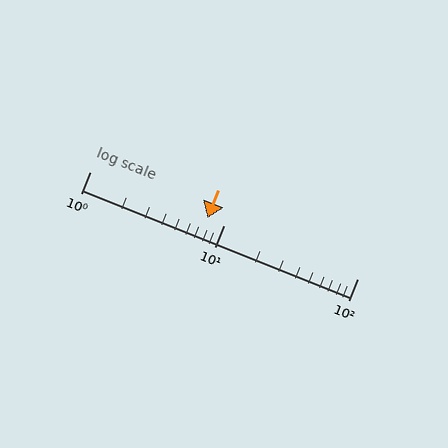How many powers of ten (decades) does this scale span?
The scale spans 2 decades, from 1 to 100.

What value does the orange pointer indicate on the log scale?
The pointer indicates approximately 7.5.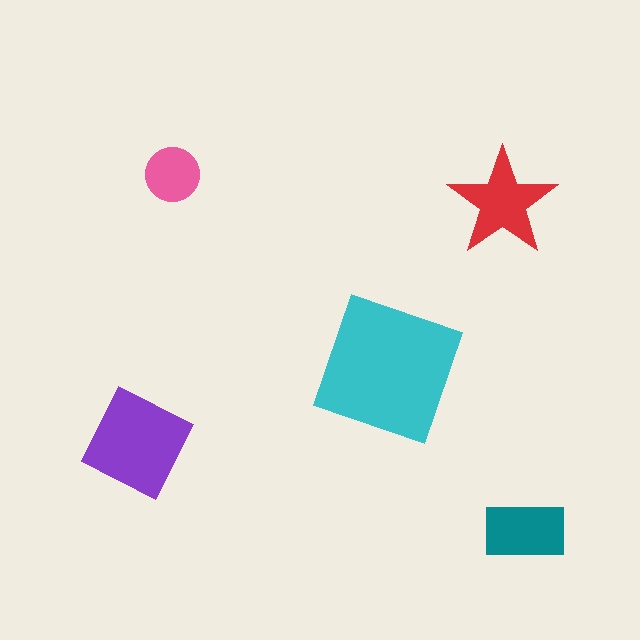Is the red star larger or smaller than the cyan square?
Smaller.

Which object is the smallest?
The pink circle.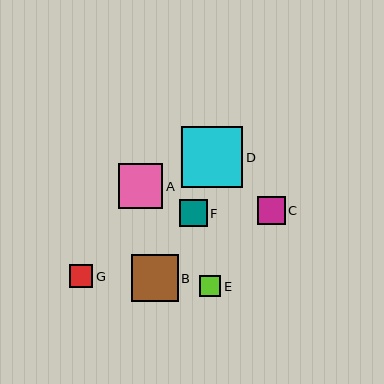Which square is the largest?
Square D is the largest with a size of approximately 61 pixels.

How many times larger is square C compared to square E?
Square C is approximately 1.3 times the size of square E.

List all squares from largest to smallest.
From largest to smallest: D, B, A, C, F, G, E.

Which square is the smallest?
Square E is the smallest with a size of approximately 21 pixels.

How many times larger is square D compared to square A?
Square D is approximately 1.4 times the size of square A.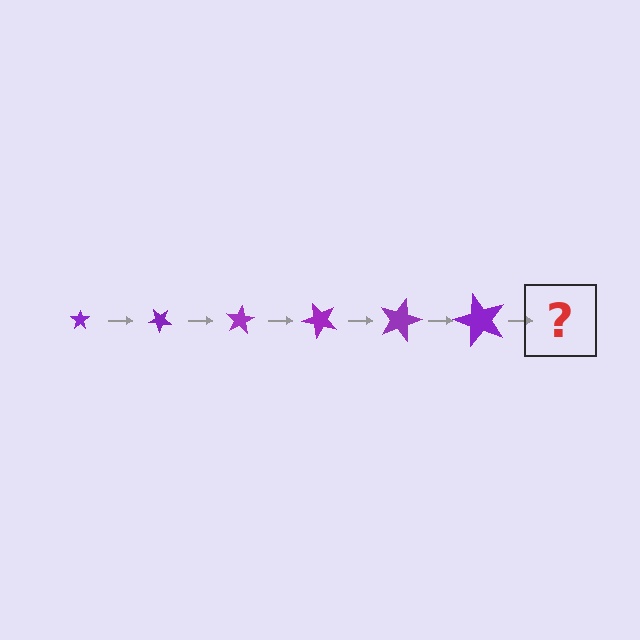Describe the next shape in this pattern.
It should be a star, larger than the previous one and rotated 240 degrees from the start.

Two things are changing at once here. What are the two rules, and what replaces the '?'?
The two rules are that the star grows larger each step and it rotates 40 degrees each step. The '?' should be a star, larger than the previous one and rotated 240 degrees from the start.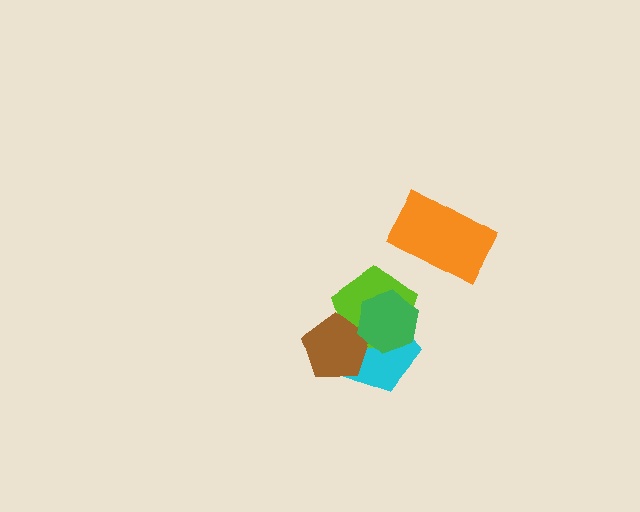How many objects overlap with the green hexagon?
3 objects overlap with the green hexagon.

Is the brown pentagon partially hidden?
Yes, it is partially covered by another shape.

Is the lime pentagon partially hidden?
Yes, it is partially covered by another shape.